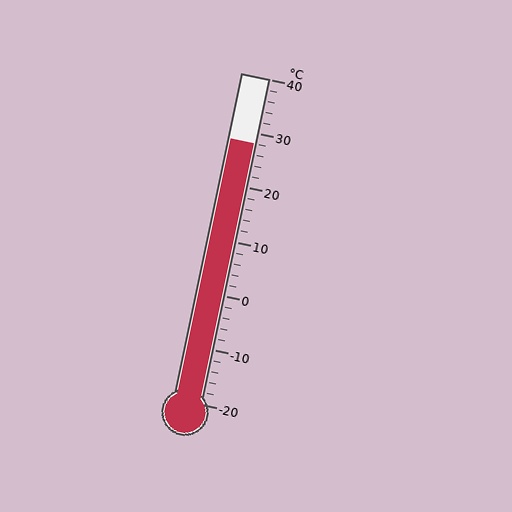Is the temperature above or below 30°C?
The temperature is below 30°C.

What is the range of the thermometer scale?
The thermometer scale ranges from -20°C to 40°C.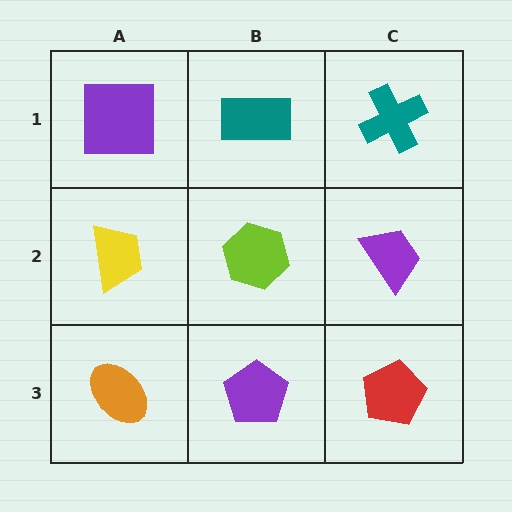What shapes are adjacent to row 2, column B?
A teal rectangle (row 1, column B), a purple pentagon (row 3, column B), a yellow trapezoid (row 2, column A), a purple trapezoid (row 2, column C).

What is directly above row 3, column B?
A lime hexagon.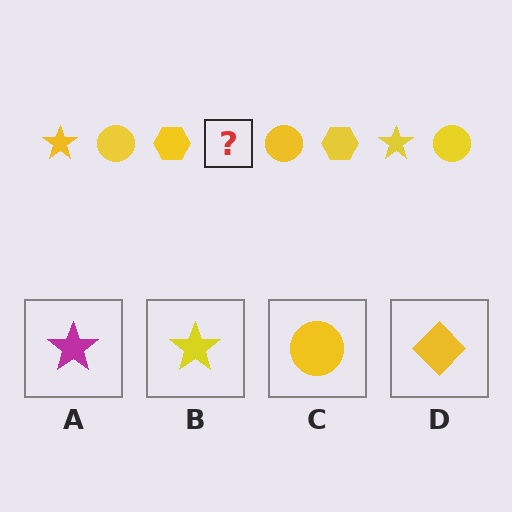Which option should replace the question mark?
Option B.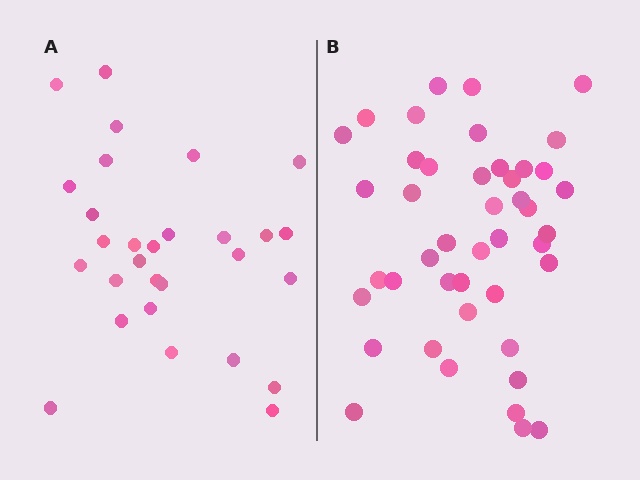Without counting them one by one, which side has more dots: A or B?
Region B (the right region) has more dots.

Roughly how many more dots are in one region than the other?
Region B has approximately 15 more dots than region A.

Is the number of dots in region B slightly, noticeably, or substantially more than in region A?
Region B has substantially more. The ratio is roughly 1.5 to 1.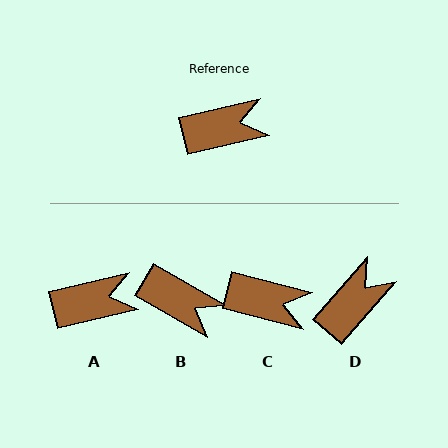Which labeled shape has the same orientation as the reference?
A.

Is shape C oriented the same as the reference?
No, it is off by about 28 degrees.